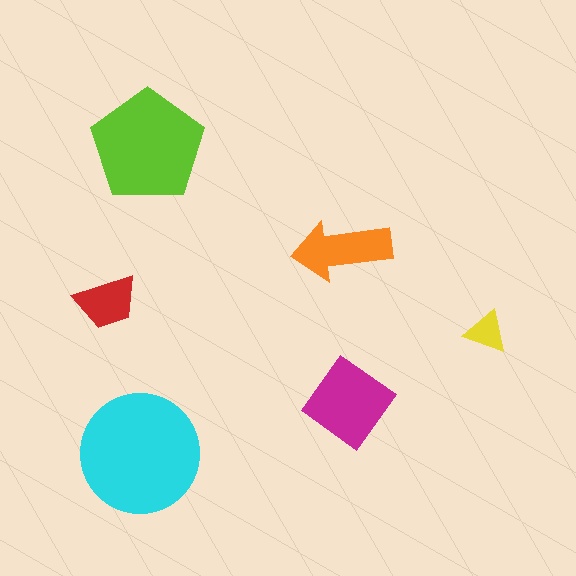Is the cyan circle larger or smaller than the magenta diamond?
Larger.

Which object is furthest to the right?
The yellow triangle is rightmost.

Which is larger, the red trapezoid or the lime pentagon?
The lime pentagon.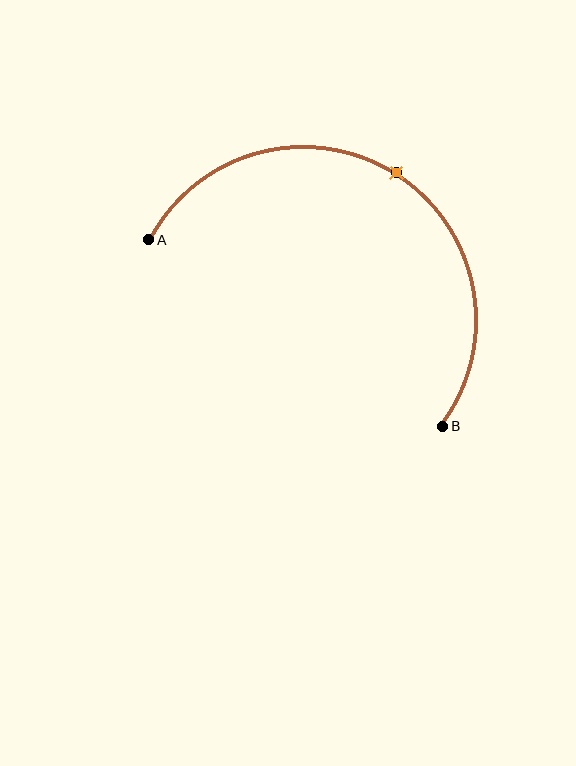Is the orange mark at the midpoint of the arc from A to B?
Yes. The orange mark lies on the arc at equal arc-length from both A and B — it is the arc midpoint.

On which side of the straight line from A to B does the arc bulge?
The arc bulges above the straight line connecting A and B.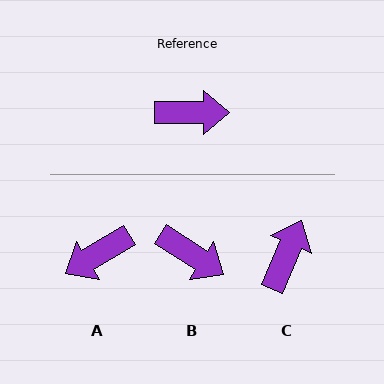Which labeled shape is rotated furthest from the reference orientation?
A, about 149 degrees away.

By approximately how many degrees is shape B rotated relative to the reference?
Approximately 34 degrees clockwise.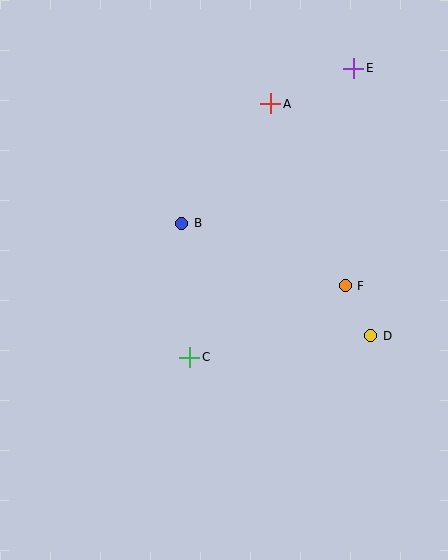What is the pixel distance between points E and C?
The distance between E and C is 332 pixels.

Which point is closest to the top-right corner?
Point E is closest to the top-right corner.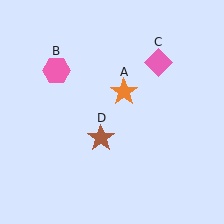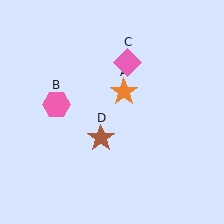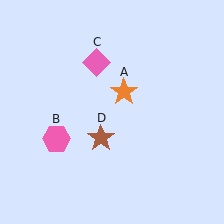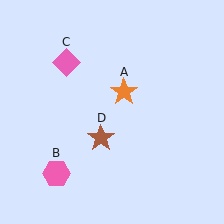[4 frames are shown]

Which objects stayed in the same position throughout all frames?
Orange star (object A) and brown star (object D) remained stationary.